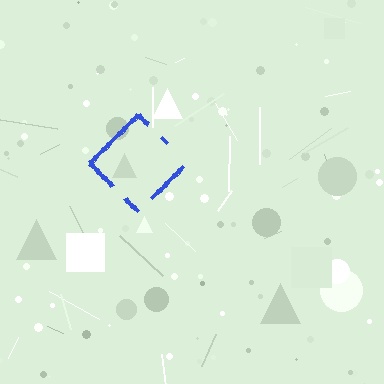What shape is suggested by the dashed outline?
The dashed outline suggests a diamond.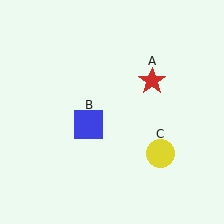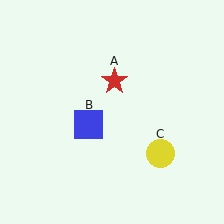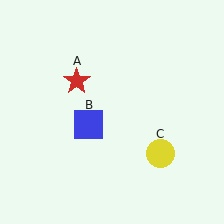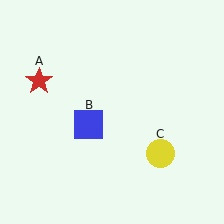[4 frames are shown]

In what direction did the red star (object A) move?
The red star (object A) moved left.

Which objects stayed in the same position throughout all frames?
Blue square (object B) and yellow circle (object C) remained stationary.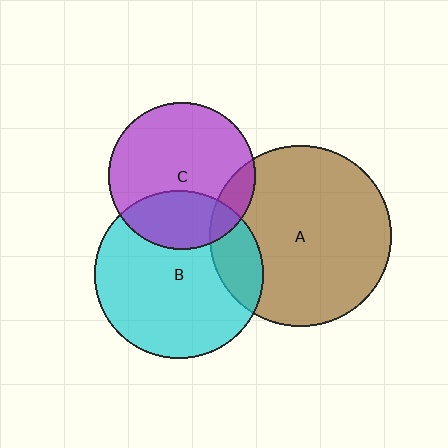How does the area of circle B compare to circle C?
Approximately 1.3 times.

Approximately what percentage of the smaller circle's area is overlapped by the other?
Approximately 20%.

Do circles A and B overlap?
Yes.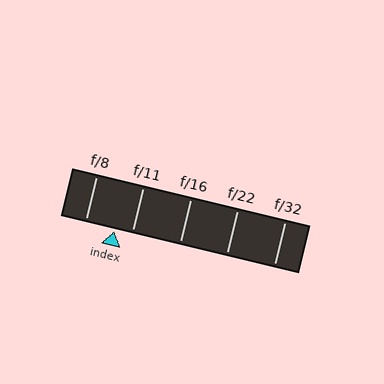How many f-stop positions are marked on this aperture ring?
There are 5 f-stop positions marked.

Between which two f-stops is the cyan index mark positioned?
The index mark is between f/8 and f/11.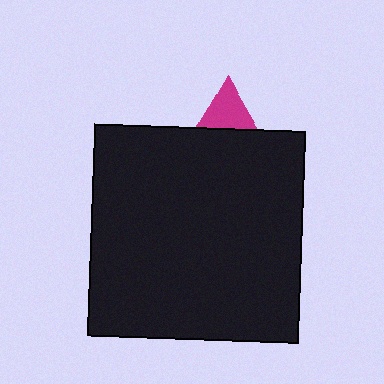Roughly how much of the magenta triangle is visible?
A small part of it is visible (roughly 33%).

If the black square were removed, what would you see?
You would see the complete magenta triangle.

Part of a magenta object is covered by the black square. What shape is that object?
It is a triangle.